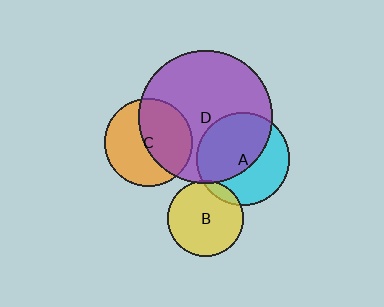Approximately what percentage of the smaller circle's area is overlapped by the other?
Approximately 5%.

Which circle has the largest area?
Circle D (purple).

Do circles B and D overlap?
Yes.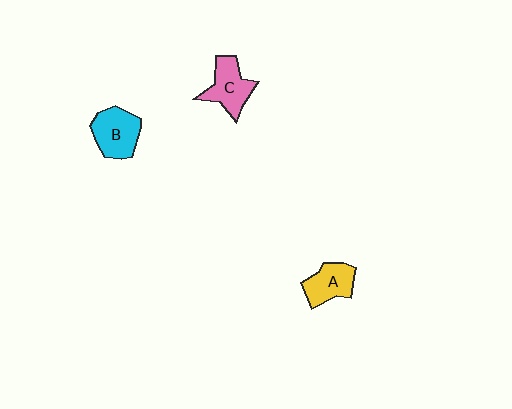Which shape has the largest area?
Shape B (cyan).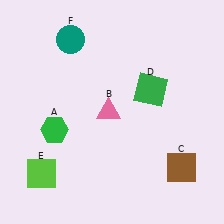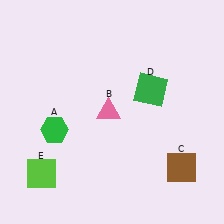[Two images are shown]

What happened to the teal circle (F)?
The teal circle (F) was removed in Image 2. It was in the top-left area of Image 1.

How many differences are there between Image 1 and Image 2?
There is 1 difference between the two images.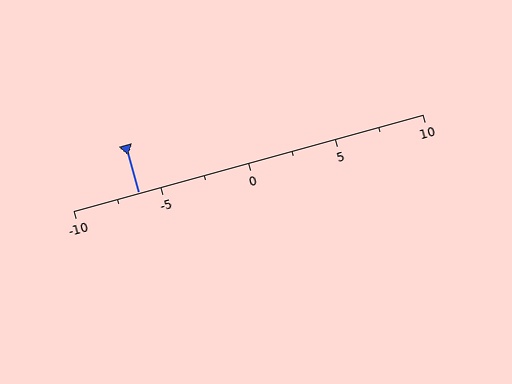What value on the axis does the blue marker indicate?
The marker indicates approximately -6.2.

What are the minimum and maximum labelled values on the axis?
The axis runs from -10 to 10.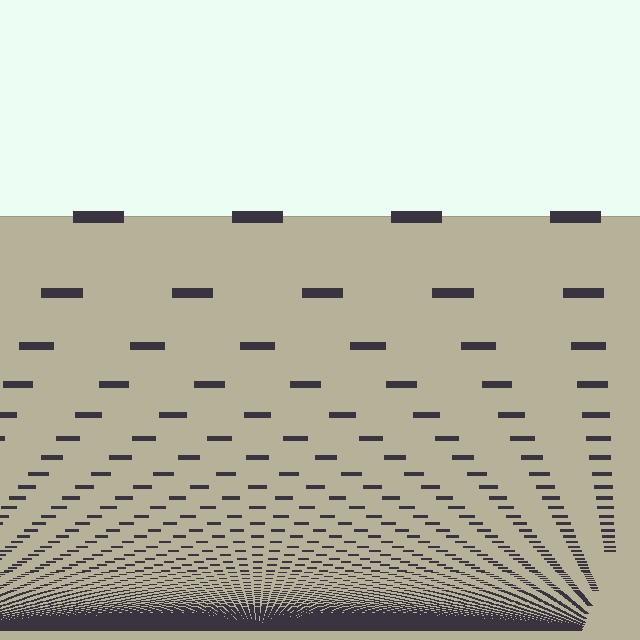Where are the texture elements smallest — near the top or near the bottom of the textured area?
Near the bottom.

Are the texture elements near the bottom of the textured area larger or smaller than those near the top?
Smaller. The gradient is inverted — elements near the bottom are smaller and denser.